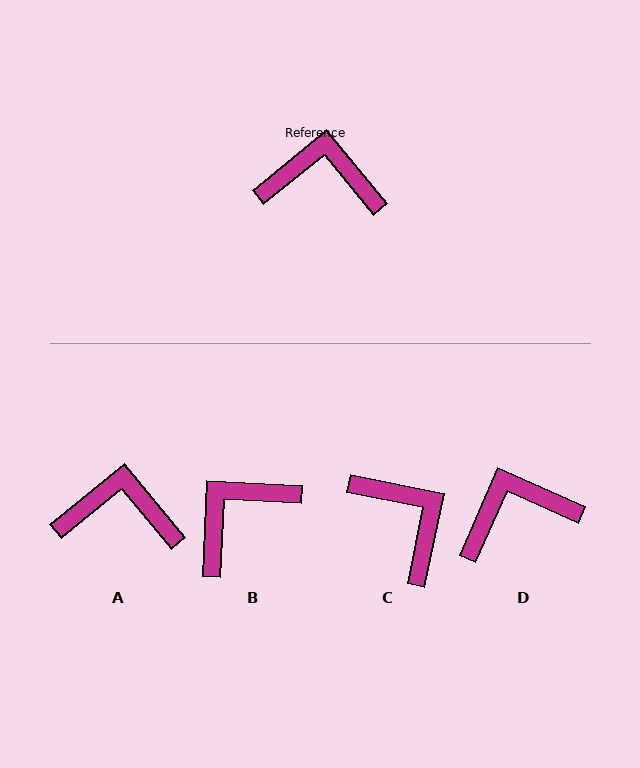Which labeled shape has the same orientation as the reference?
A.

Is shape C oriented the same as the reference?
No, it is off by about 51 degrees.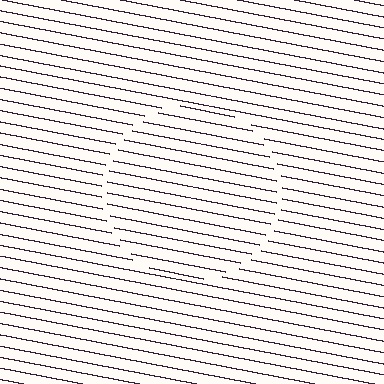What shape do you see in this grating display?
An illusory circle. The interior of the shape contains the same grating, shifted by half a period — the contour is defined by the phase discontinuity where line-ends from the inner and outer gratings abut.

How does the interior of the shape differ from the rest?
The interior of the shape contains the same grating, shifted by half a period — the contour is defined by the phase discontinuity where line-ends from the inner and outer gratings abut.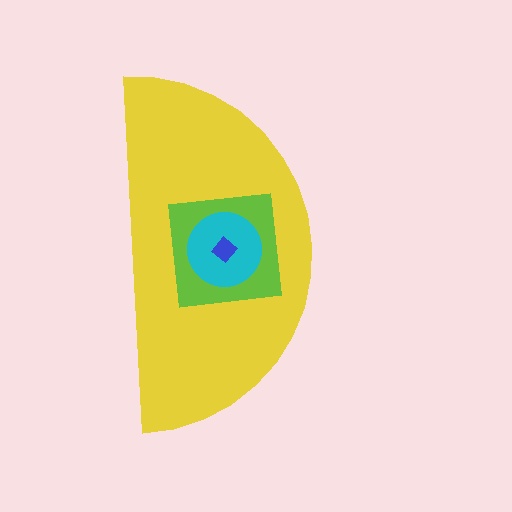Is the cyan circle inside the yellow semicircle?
Yes.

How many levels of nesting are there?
4.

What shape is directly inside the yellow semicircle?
The lime square.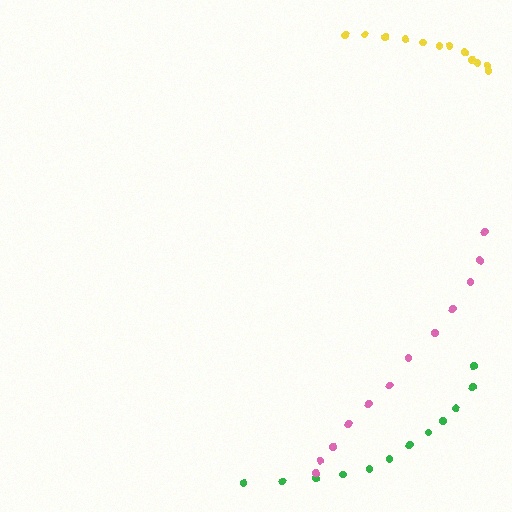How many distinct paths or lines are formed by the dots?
There are 3 distinct paths.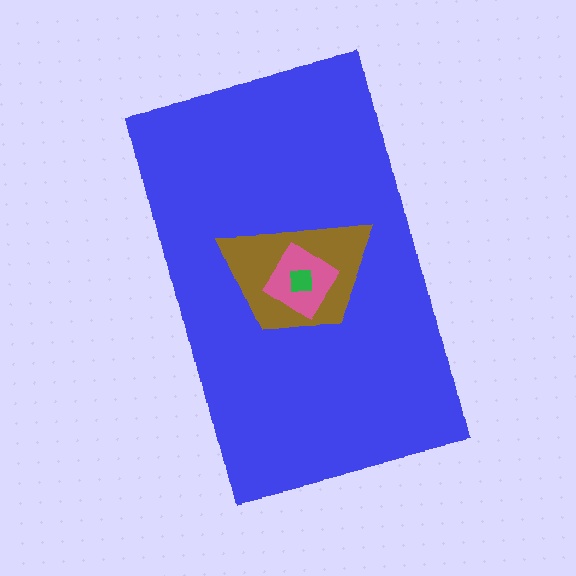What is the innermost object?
The green square.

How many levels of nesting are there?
4.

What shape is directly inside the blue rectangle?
The brown trapezoid.